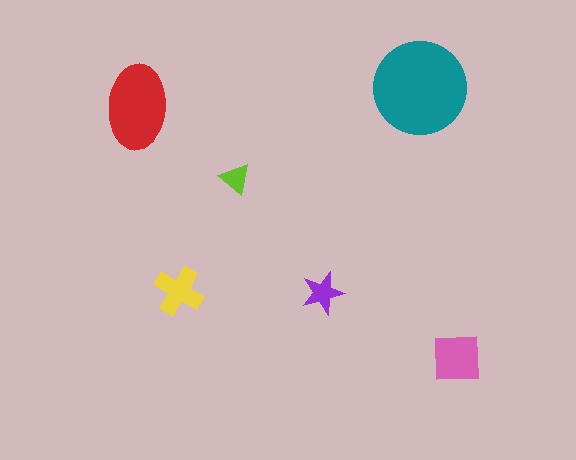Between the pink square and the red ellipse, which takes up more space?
The red ellipse.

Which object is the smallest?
The lime triangle.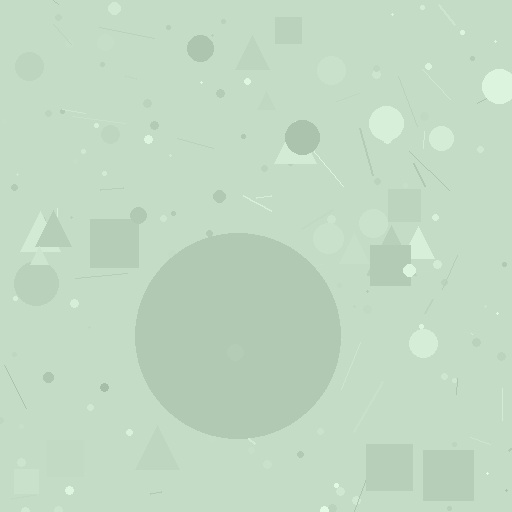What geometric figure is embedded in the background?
A circle is embedded in the background.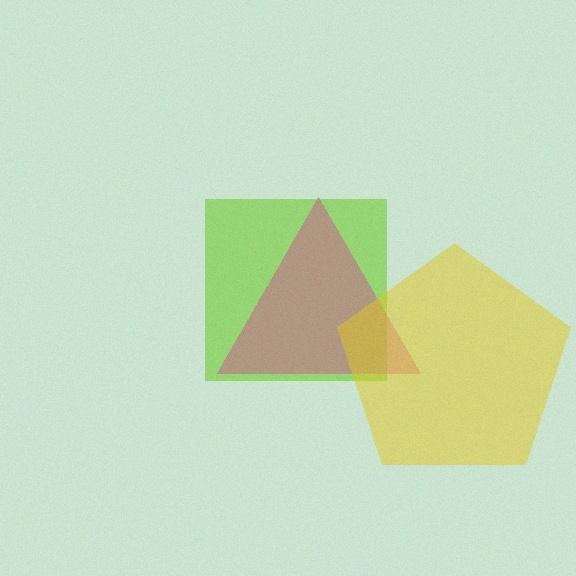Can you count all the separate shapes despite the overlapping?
Yes, there are 3 separate shapes.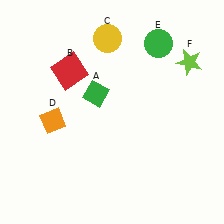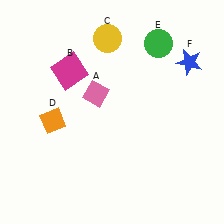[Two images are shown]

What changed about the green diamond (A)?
In Image 1, A is green. In Image 2, it changed to pink.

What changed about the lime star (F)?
In Image 1, F is lime. In Image 2, it changed to blue.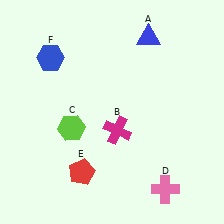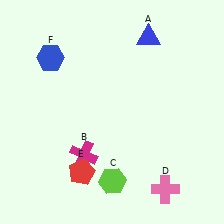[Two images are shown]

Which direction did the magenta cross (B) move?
The magenta cross (B) moved left.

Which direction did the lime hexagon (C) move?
The lime hexagon (C) moved down.